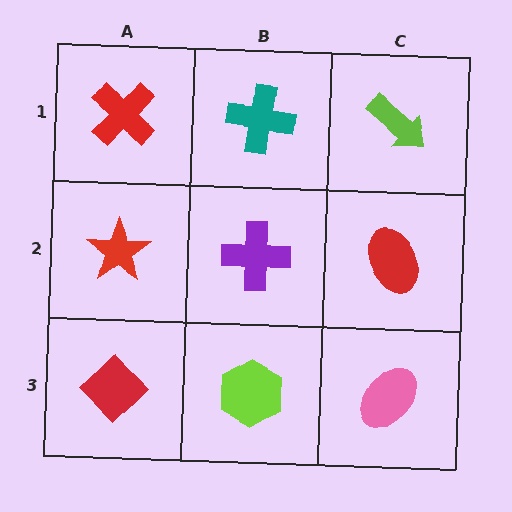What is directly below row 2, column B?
A lime hexagon.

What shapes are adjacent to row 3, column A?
A red star (row 2, column A), a lime hexagon (row 3, column B).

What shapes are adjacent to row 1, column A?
A red star (row 2, column A), a teal cross (row 1, column B).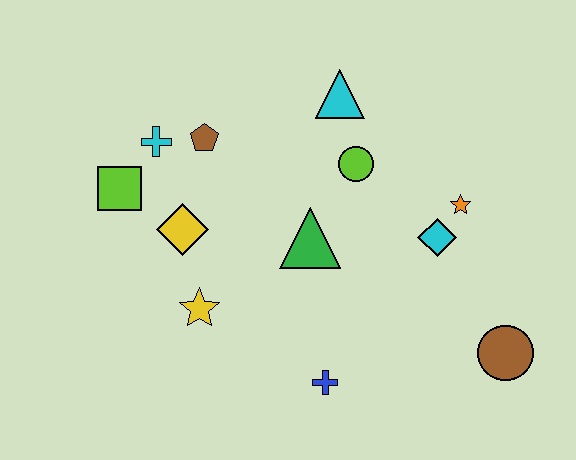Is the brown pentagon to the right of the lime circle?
No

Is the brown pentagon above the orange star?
Yes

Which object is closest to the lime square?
The cyan cross is closest to the lime square.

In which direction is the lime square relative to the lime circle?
The lime square is to the left of the lime circle.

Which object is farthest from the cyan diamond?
The lime square is farthest from the cyan diamond.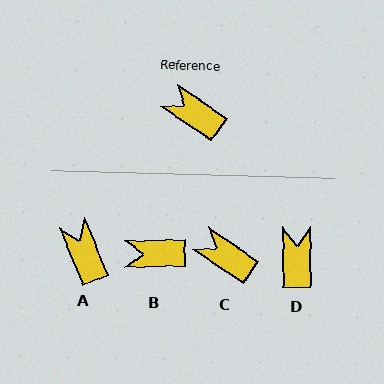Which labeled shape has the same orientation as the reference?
C.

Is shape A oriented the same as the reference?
No, it is off by about 33 degrees.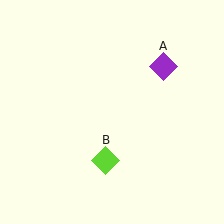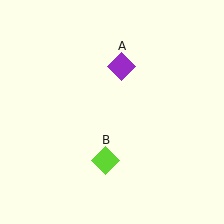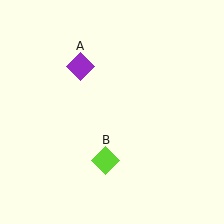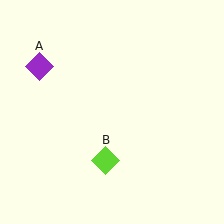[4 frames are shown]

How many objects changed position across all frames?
1 object changed position: purple diamond (object A).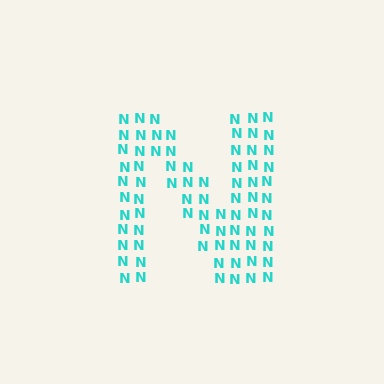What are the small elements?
The small elements are letter N's.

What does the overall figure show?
The overall figure shows the letter N.